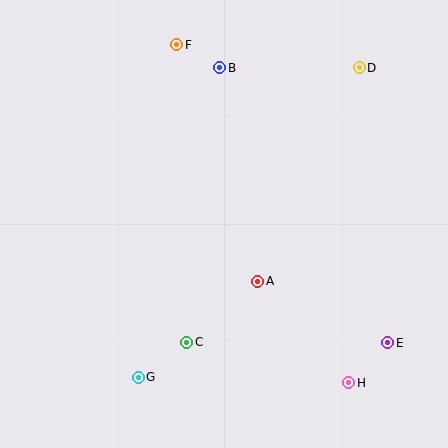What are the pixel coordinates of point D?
Point D is at (359, 68).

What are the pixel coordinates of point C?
Point C is at (187, 342).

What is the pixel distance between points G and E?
The distance between G and E is 251 pixels.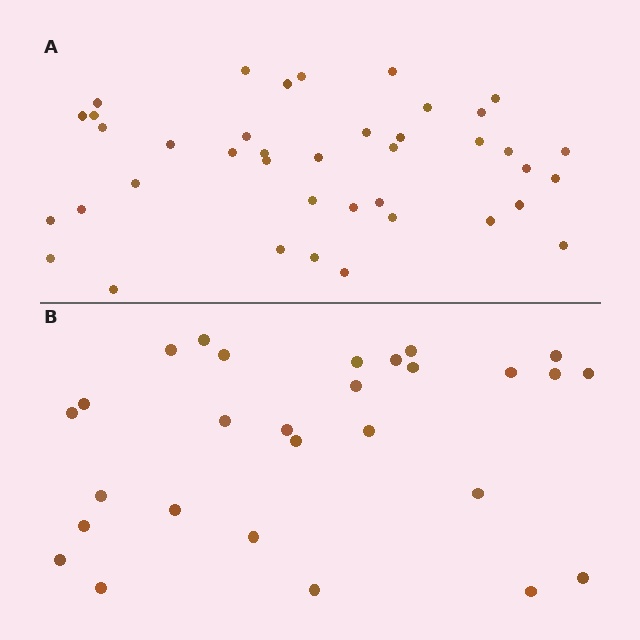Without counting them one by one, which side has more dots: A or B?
Region A (the top region) has more dots.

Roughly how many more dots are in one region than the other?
Region A has roughly 12 or so more dots than region B.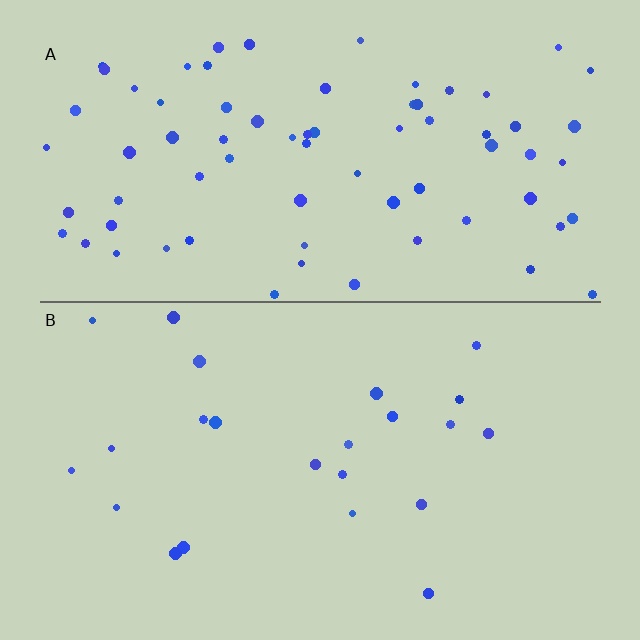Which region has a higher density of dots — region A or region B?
A (the top).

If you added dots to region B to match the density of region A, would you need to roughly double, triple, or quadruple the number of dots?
Approximately triple.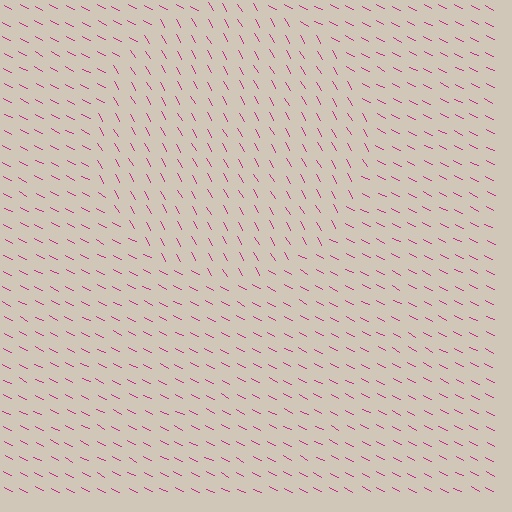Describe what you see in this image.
The image is filled with small magenta line segments. A circle region in the image has lines oriented differently from the surrounding lines, creating a visible texture boundary.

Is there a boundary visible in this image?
Yes, there is a texture boundary formed by a change in line orientation.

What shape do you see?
I see a circle.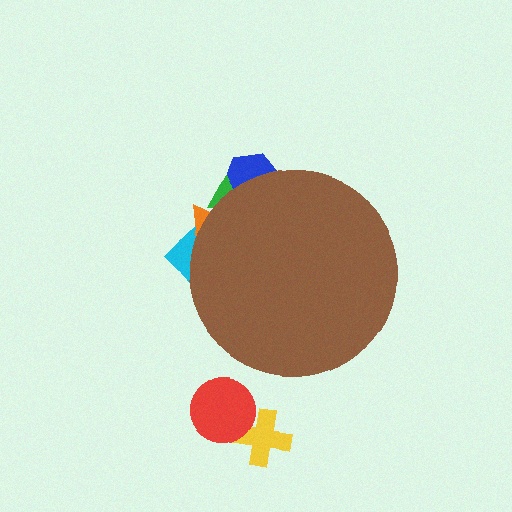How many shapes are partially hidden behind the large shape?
4 shapes are partially hidden.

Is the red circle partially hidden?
No, the red circle is fully visible.